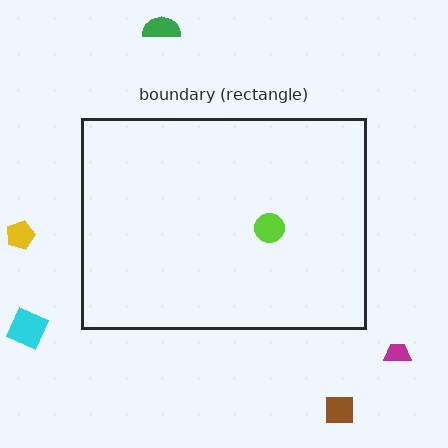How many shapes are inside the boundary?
1 inside, 5 outside.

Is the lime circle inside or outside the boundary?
Inside.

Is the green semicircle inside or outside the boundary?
Outside.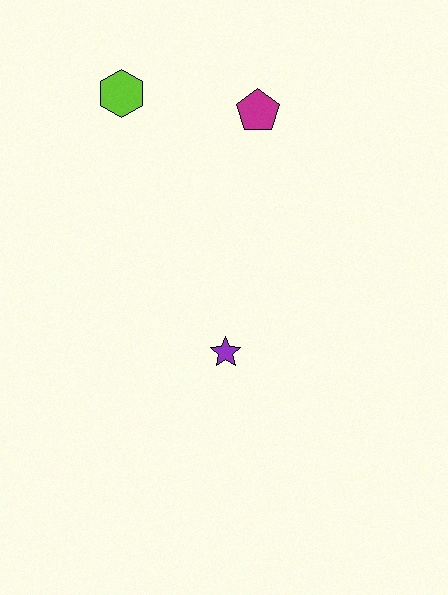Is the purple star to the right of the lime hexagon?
Yes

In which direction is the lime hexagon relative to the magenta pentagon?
The lime hexagon is to the left of the magenta pentagon.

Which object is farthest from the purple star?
The lime hexagon is farthest from the purple star.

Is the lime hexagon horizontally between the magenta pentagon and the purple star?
No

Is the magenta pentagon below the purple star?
No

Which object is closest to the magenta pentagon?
The lime hexagon is closest to the magenta pentagon.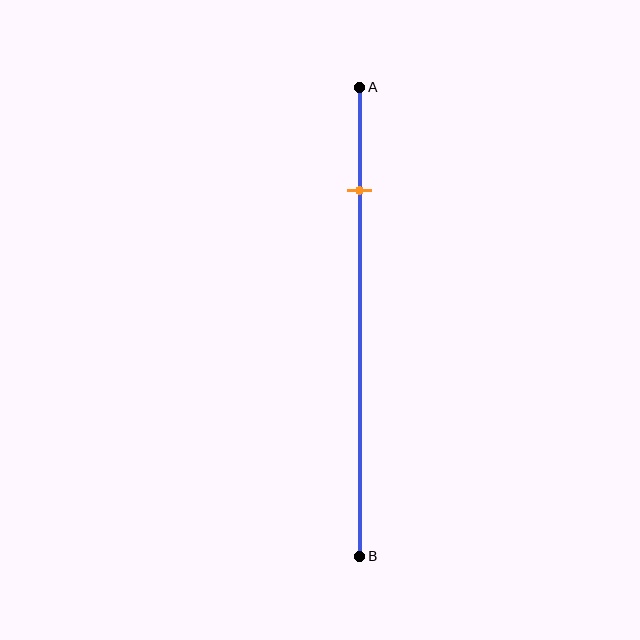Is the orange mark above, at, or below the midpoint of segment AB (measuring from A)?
The orange mark is above the midpoint of segment AB.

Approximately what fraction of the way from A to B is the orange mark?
The orange mark is approximately 20% of the way from A to B.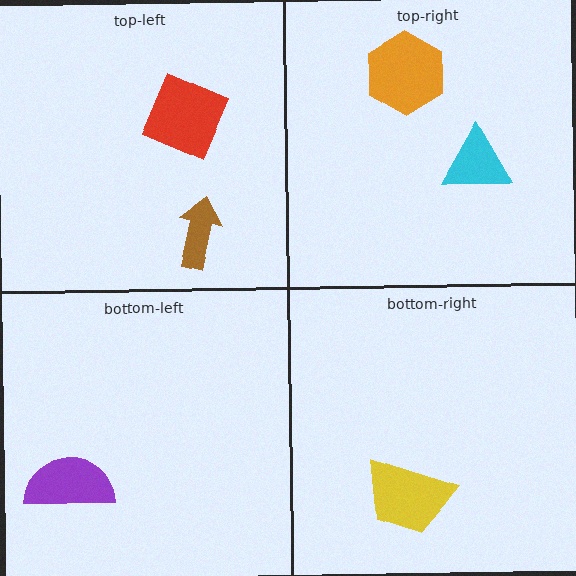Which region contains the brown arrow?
The top-left region.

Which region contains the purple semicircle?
The bottom-left region.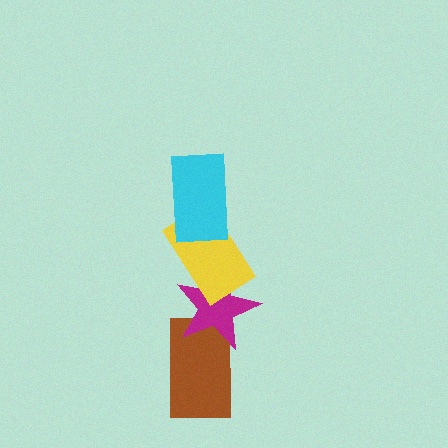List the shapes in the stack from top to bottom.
From top to bottom: the cyan rectangle, the yellow rectangle, the magenta star, the brown rectangle.